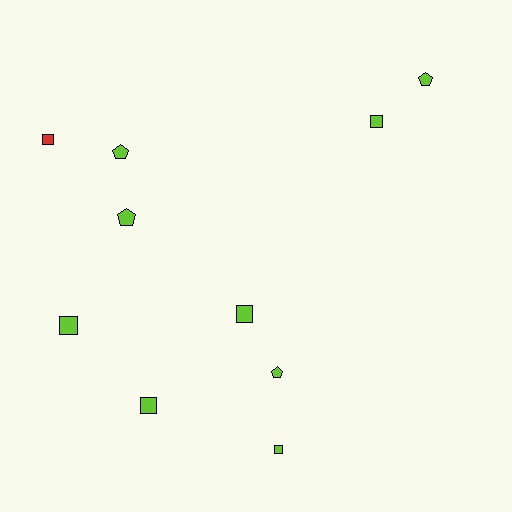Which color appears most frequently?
Lime, with 9 objects.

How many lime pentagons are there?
There are 4 lime pentagons.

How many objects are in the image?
There are 10 objects.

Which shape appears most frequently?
Square, with 6 objects.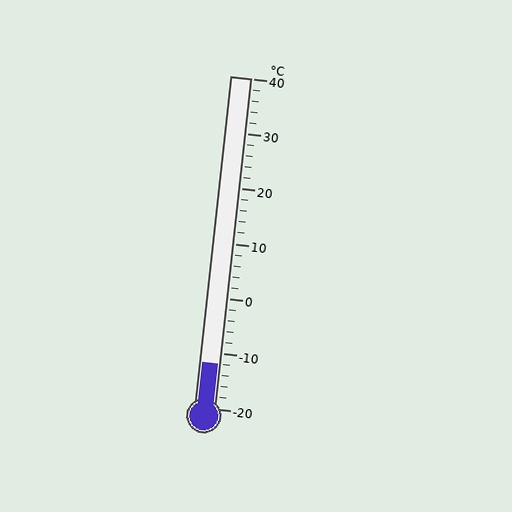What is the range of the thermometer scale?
The thermometer scale ranges from -20°C to 40°C.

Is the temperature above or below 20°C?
The temperature is below 20°C.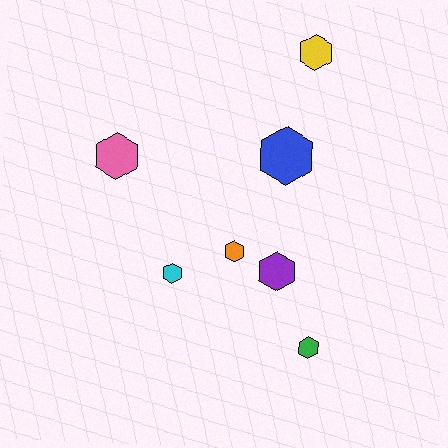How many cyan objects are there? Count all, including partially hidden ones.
There is 1 cyan object.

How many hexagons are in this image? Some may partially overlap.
There are 7 hexagons.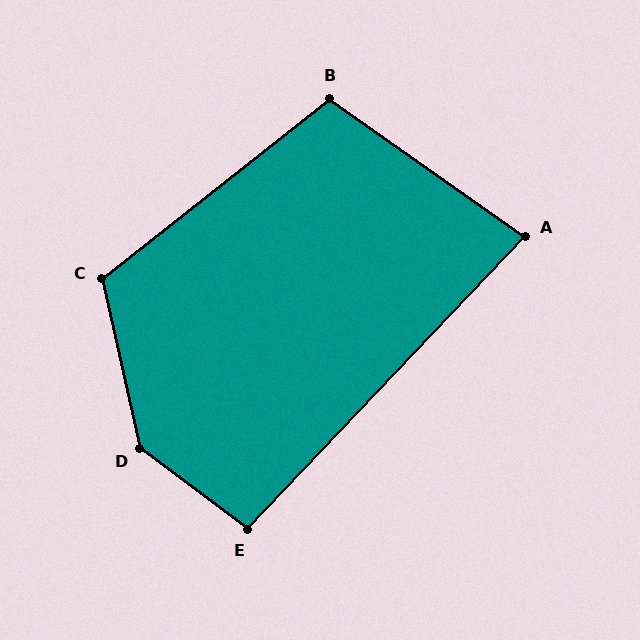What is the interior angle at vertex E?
Approximately 97 degrees (obtuse).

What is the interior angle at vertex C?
Approximately 116 degrees (obtuse).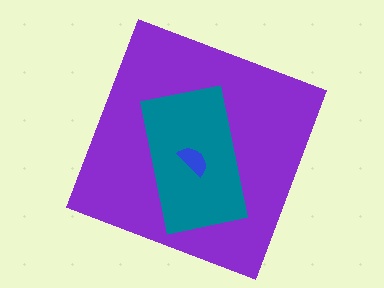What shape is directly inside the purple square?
The teal rectangle.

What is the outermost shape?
The purple square.